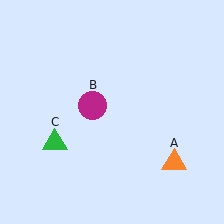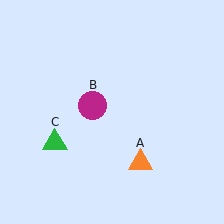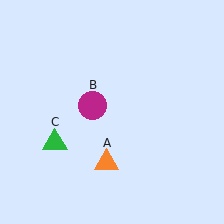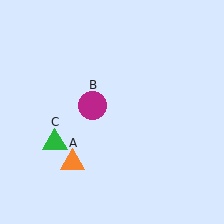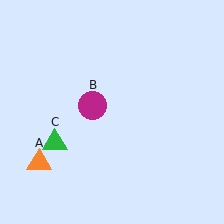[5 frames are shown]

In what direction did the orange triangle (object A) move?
The orange triangle (object A) moved left.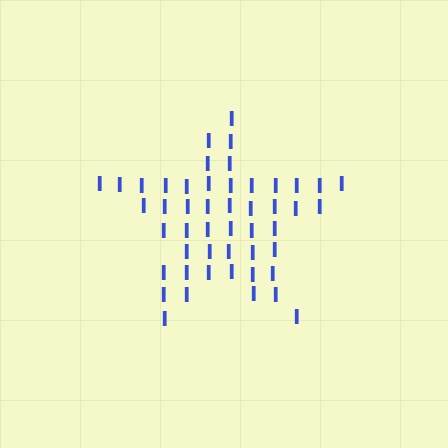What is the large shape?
The large shape is a star.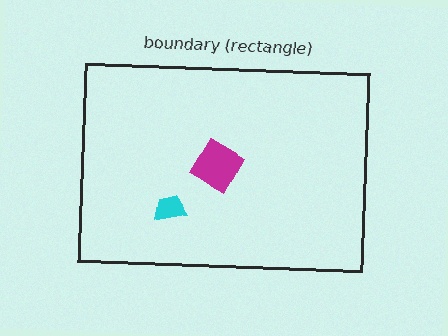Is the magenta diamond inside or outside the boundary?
Inside.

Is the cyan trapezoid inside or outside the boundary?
Inside.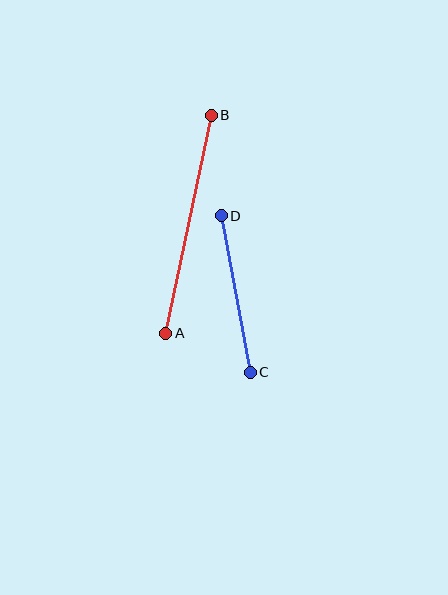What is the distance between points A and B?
The distance is approximately 223 pixels.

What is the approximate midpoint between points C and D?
The midpoint is at approximately (236, 294) pixels.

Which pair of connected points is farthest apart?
Points A and B are farthest apart.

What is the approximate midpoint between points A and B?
The midpoint is at approximately (188, 224) pixels.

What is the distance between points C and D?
The distance is approximately 159 pixels.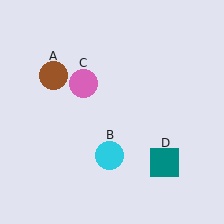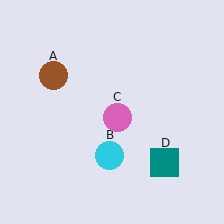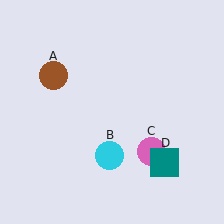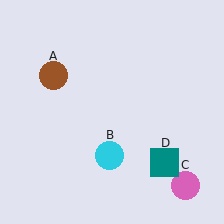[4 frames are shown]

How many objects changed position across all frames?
1 object changed position: pink circle (object C).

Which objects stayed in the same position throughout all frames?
Brown circle (object A) and cyan circle (object B) and teal square (object D) remained stationary.